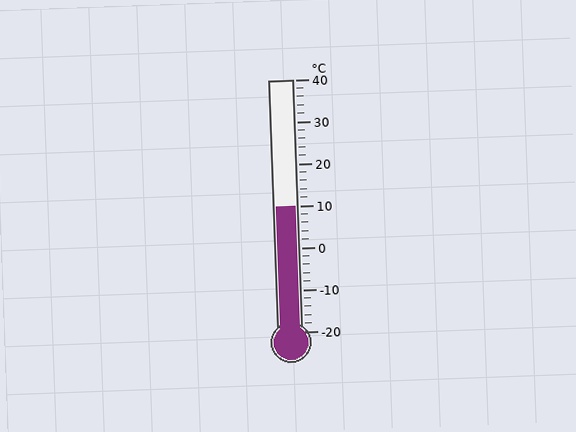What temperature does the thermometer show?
The thermometer shows approximately 10°C.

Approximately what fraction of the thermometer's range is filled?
The thermometer is filled to approximately 50% of its range.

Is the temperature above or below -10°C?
The temperature is above -10°C.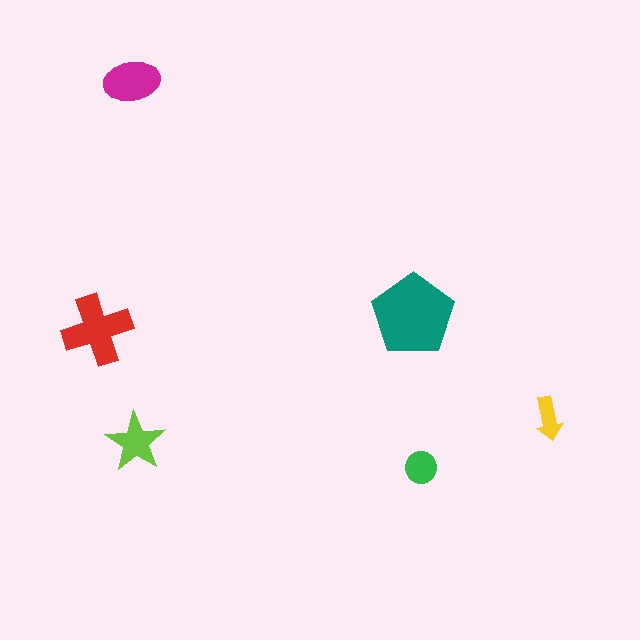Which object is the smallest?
The yellow arrow.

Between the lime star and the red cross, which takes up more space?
The red cross.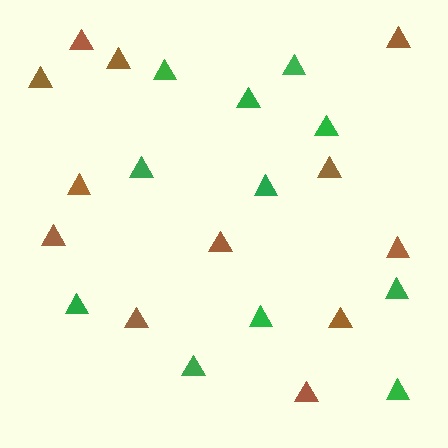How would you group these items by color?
There are 2 groups: one group of green triangles (11) and one group of brown triangles (12).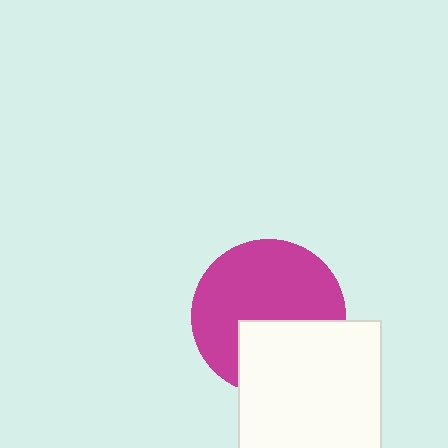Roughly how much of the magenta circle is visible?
About half of it is visible (roughly 64%).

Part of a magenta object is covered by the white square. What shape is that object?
It is a circle.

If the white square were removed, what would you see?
You would see the complete magenta circle.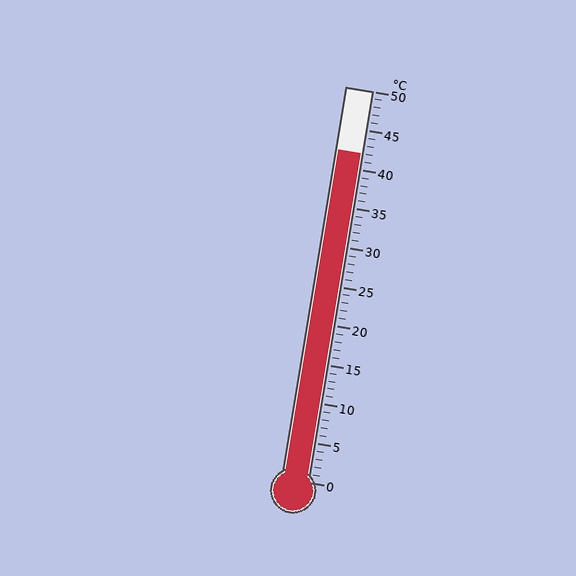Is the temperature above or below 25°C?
The temperature is above 25°C.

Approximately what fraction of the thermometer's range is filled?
The thermometer is filled to approximately 85% of its range.